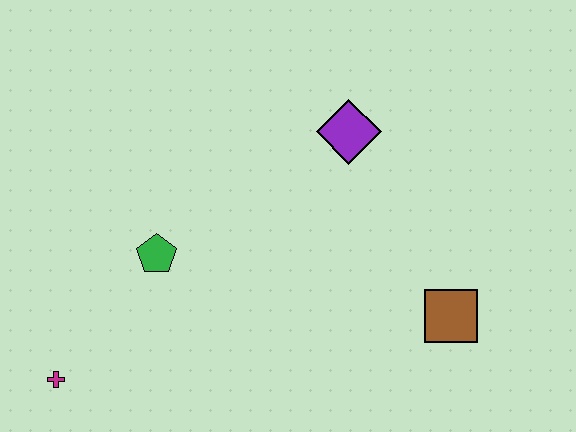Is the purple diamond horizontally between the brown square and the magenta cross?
Yes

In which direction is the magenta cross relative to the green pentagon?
The magenta cross is below the green pentagon.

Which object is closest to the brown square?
The purple diamond is closest to the brown square.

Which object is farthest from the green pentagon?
The brown square is farthest from the green pentagon.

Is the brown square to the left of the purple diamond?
No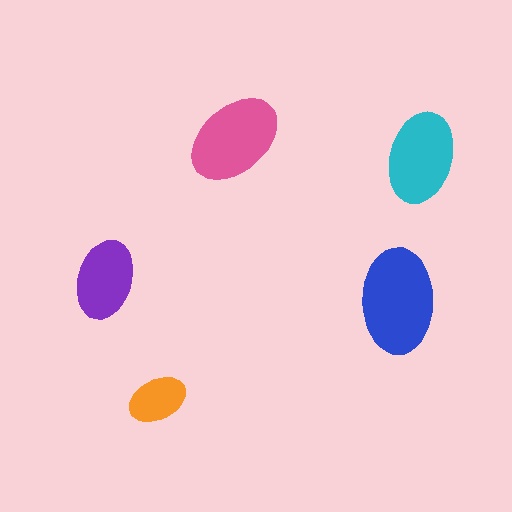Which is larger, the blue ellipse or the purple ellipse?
The blue one.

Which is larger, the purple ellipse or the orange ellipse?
The purple one.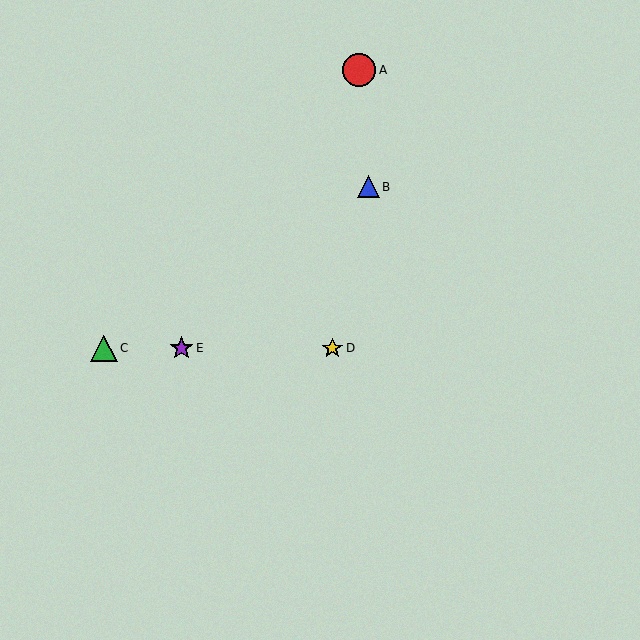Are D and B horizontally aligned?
No, D is at y≈348 and B is at y≈187.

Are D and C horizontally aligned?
Yes, both are at y≈348.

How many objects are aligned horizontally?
3 objects (C, D, E) are aligned horizontally.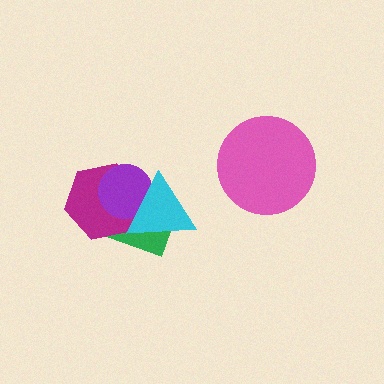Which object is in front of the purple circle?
The cyan triangle is in front of the purple circle.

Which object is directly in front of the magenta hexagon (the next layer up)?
The purple circle is directly in front of the magenta hexagon.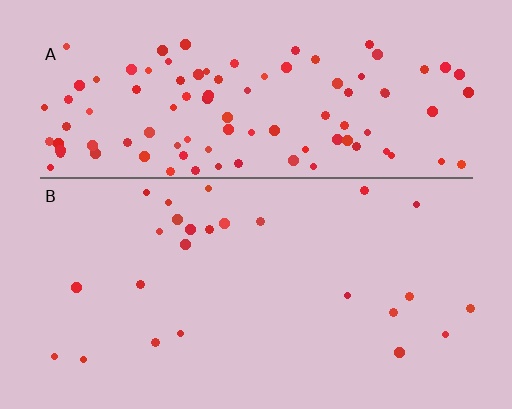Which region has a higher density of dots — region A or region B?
A (the top).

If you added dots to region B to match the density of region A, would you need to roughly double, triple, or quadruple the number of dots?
Approximately quadruple.